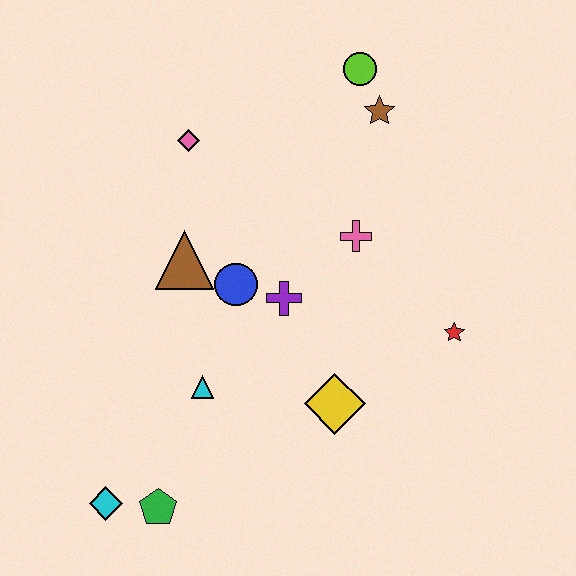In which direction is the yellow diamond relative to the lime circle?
The yellow diamond is below the lime circle.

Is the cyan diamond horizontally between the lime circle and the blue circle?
No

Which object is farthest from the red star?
The cyan diamond is farthest from the red star.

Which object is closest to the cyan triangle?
The blue circle is closest to the cyan triangle.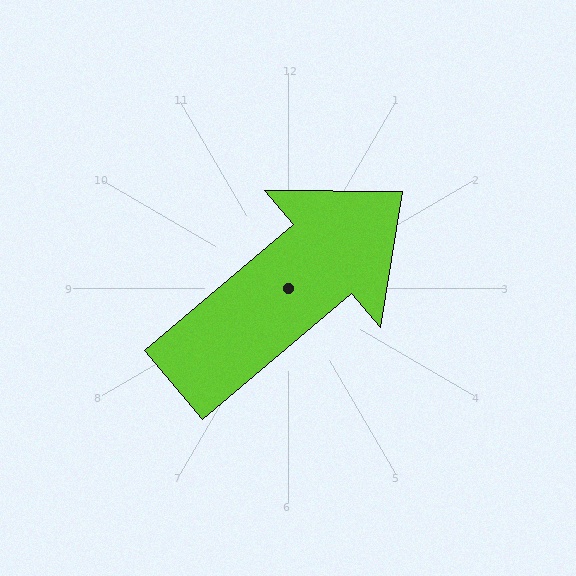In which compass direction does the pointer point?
Northeast.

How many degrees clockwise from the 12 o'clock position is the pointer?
Approximately 50 degrees.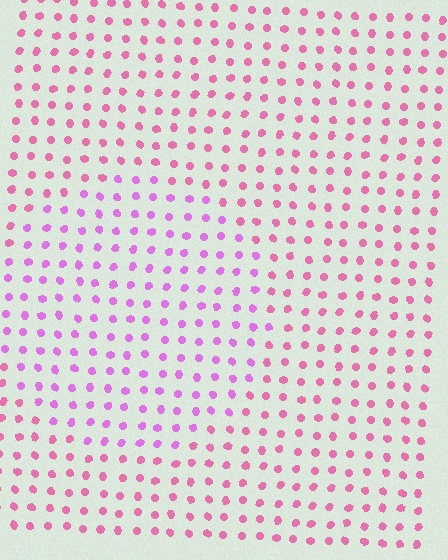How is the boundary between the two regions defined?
The boundary is defined purely by a slight shift in hue (about 32 degrees). Spacing, size, and orientation are identical on both sides.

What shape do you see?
I see a circle.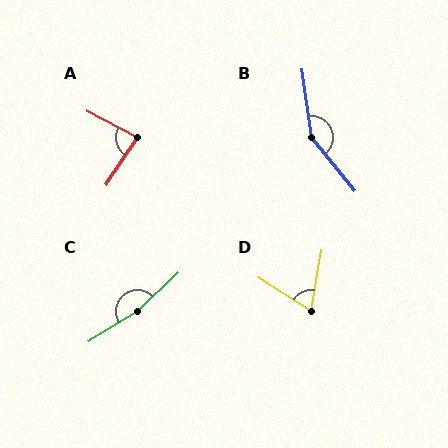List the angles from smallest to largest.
D (67°), A (84°), B (149°), C (168°).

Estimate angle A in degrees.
Approximately 84 degrees.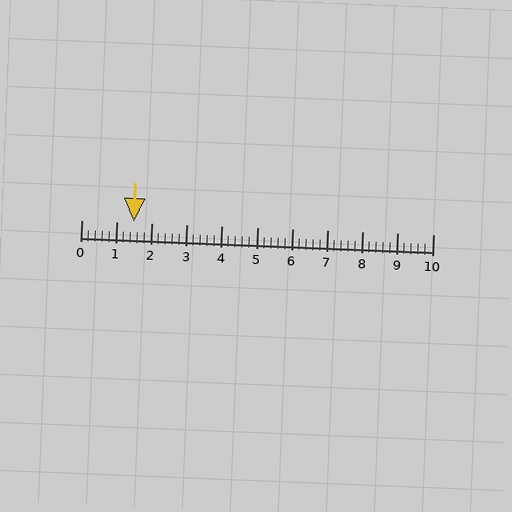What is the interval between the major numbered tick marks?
The major tick marks are spaced 1 units apart.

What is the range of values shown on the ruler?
The ruler shows values from 0 to 10.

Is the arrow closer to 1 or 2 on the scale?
The arrow is closer to 2.